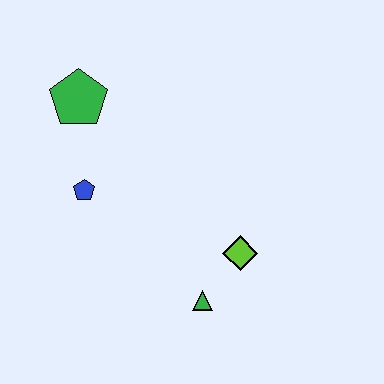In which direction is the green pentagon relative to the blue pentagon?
The green pentagon is above the blue pentagon.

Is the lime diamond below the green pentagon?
Yes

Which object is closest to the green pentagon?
The blue pentagon is closest to the green pentagon.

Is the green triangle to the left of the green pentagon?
No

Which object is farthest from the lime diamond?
The green pentagon is farthest from the lime diamond.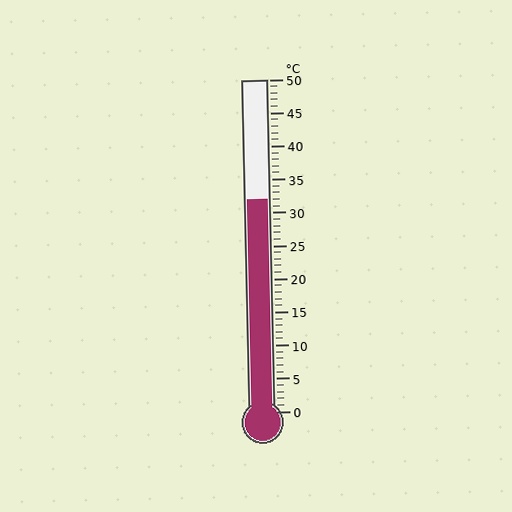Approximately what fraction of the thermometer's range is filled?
The thermometer is filled to approximately 65% of its range.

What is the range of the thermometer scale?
The thermometer scale ranges from 0°C to 50°C.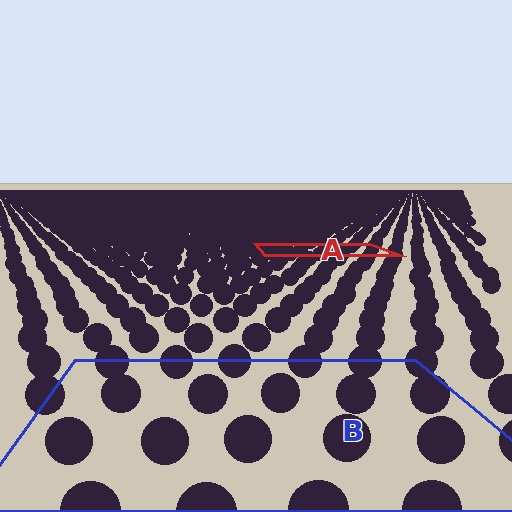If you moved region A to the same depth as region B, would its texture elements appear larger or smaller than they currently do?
They would appear larger. At a closer depth, the same texture elements are projected at a bigger on-screen size.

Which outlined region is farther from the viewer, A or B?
Region A is farther from the viewer — the texture elements inside it appear smaller and more densely packed.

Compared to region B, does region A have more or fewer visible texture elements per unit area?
Region A has more texture elements per unit area — they are packed more densely because it is farther away.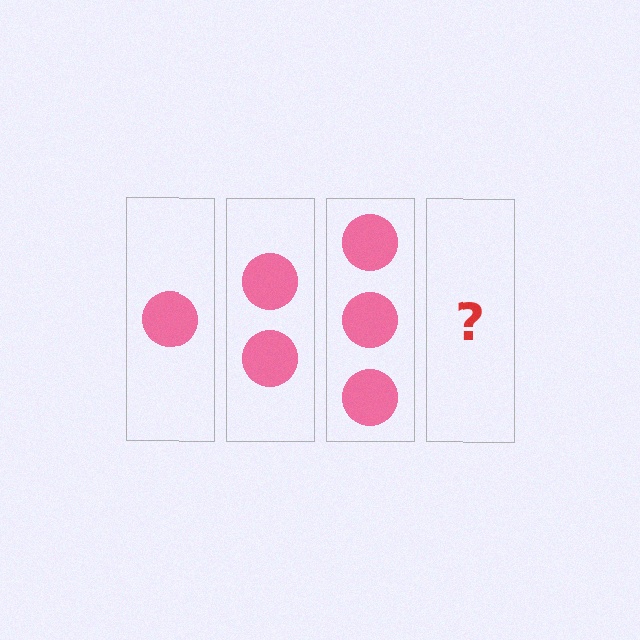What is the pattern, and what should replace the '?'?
The pattern is that each step adds one more circle. The '?' should be 4 circles.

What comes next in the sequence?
The next element should be 4 circles.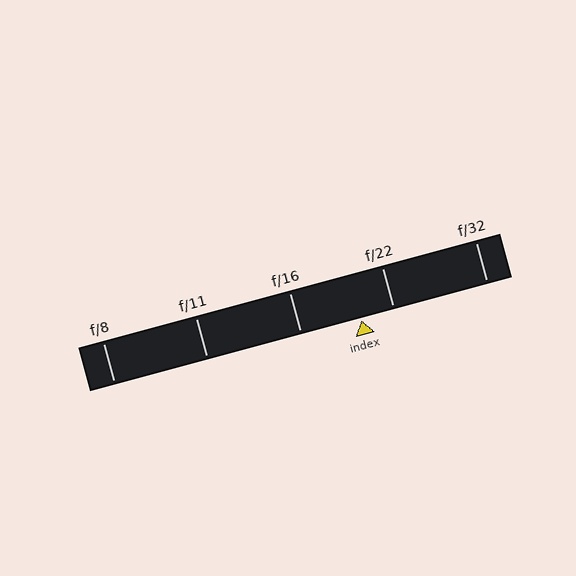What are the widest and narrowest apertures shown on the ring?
The widest aperture shown is f/8 and the narrowest is f/32.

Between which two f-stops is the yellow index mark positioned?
The index mark is between f/16 and f/22.